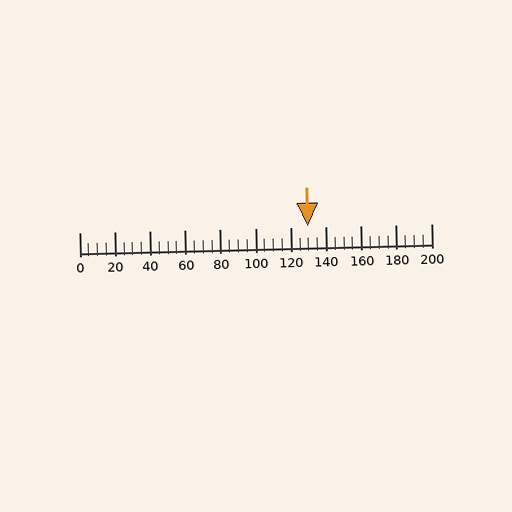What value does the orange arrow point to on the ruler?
The orange arrow points to approximately 130.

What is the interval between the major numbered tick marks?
The major tick marks are spaced 20 units apart.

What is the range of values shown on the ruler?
The ruler shows values from 0 to 200.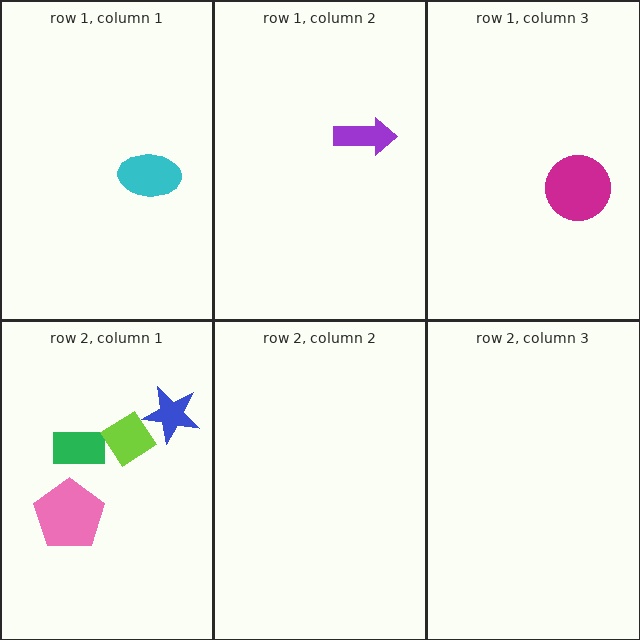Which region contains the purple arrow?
The row 1, column 2 region.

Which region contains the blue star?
The row 2, column 1 region.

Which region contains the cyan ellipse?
The row 1, column 1 region.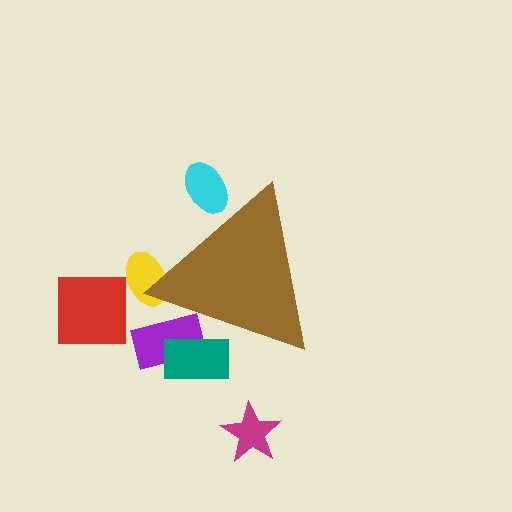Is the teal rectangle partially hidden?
Yes, the teal rectangle is partially hidden behind the brown triangle.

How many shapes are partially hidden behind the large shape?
4 shapes are partially hidden.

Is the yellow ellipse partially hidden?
Yes, the yellow ellipse is partially hidden behind the brown triangle.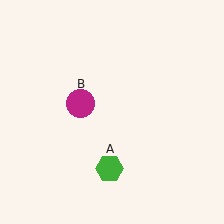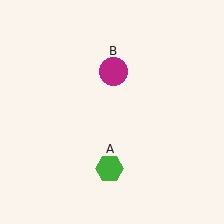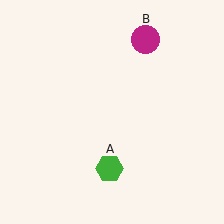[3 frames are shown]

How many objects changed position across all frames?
1 object changed position: magenta circle (object B).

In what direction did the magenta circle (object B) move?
The magenta circle (object B) moved up and to the right.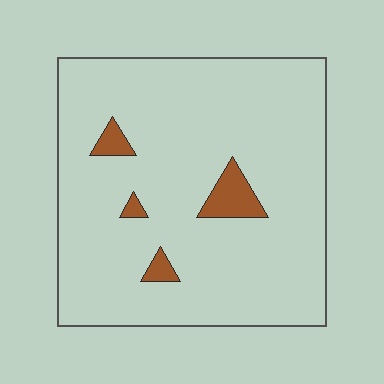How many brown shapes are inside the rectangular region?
4.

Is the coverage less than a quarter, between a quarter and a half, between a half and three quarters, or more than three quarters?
Less than a quarter.